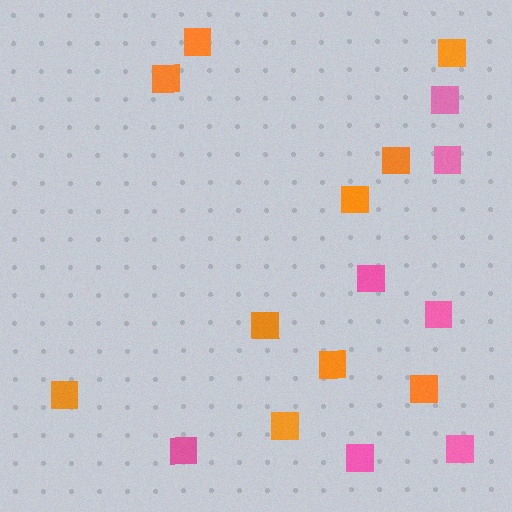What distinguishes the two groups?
There are 2 groups: one group of pink squares (7) and one group of orange squares (10).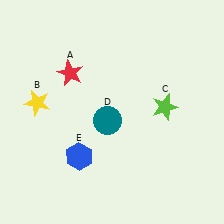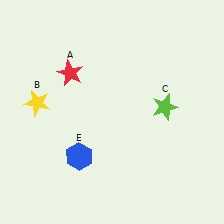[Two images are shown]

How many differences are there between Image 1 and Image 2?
There is 1 difference between the two images.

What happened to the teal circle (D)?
The teal circle (D) was removed in Image 2. It was in the bottom-left area of Image 1.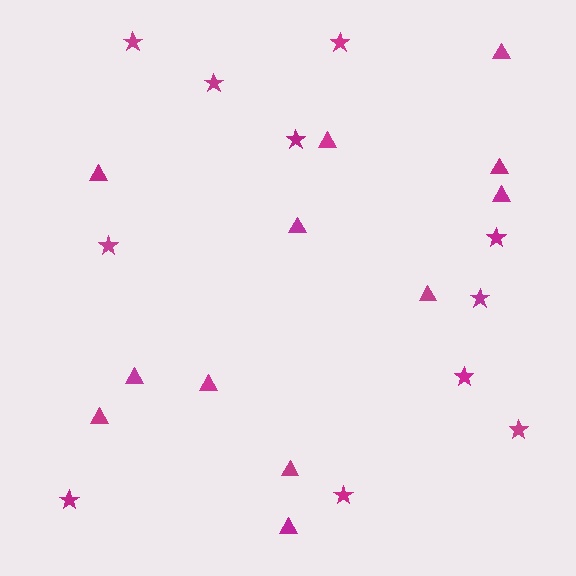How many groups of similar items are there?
There are 2 groups: one group of stars (11) and one group of triangles (12).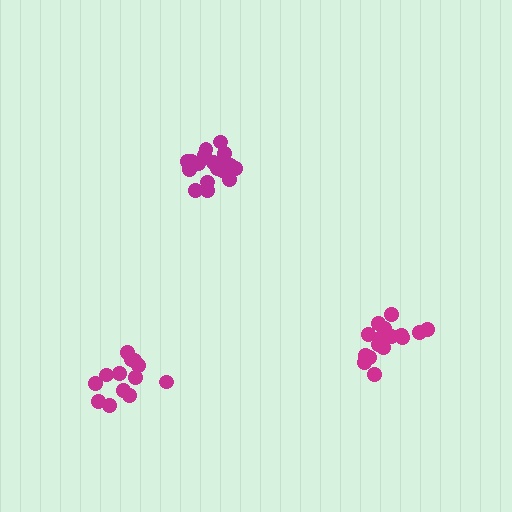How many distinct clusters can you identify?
There are 3 distinct clusters.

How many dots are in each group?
Group 1: 18 dots, Group 2: 13 dots, Group 3: 16 dots (47 total).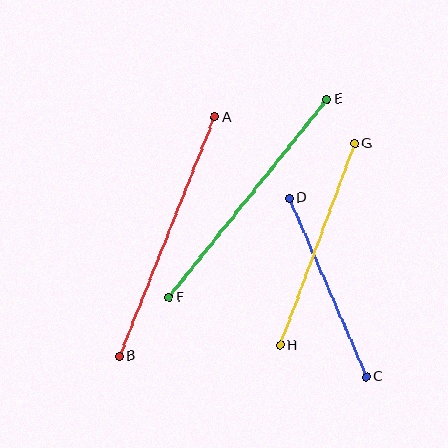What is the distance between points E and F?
The distance is approximately 253 pixels.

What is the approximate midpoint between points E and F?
The midpoint is at approximately (248, 198) pixels.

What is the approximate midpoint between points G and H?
The midpoint is at approximately (317, 245) pixels.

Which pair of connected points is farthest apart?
Points A and B are farthest apart.